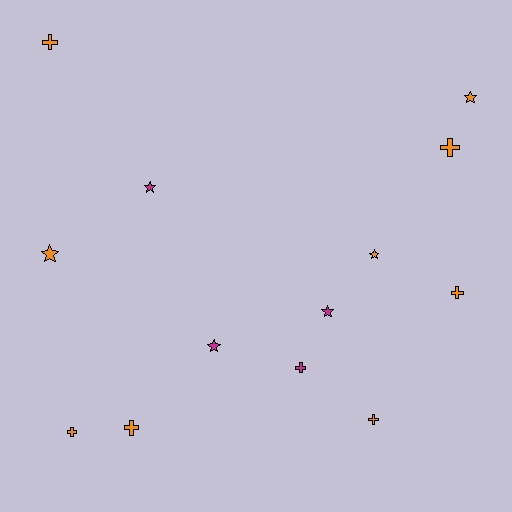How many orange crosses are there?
There are 6 orange crosses.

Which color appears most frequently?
Orange, with 9 objects.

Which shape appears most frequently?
Cross, with 7 objects.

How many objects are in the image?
There are 13 objects.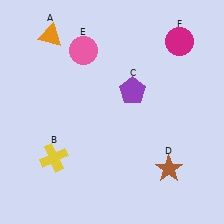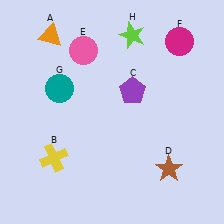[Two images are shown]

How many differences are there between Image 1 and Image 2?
There are 2 differences between the two images.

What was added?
A teal circle (G), a lime star (H) were added in Image 2.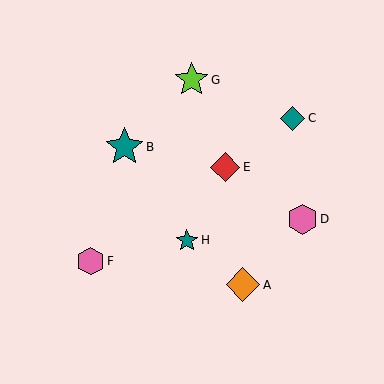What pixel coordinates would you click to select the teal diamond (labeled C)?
Click at (293, 118) to select the teal diamond C.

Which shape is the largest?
The teal star (labeled B) is the largest.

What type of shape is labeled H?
Shape H is a teal star.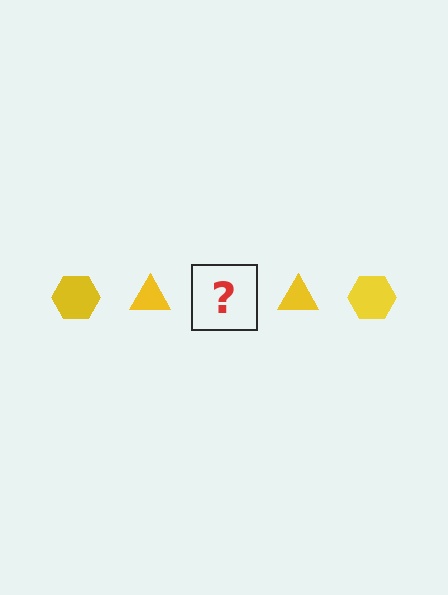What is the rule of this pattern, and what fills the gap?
The rule is that the pattern cycles through hexagon, triangle shapes in yellow. The gap should be filled with a yellow hexagon.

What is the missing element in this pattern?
The missing element is a yellow hexagon.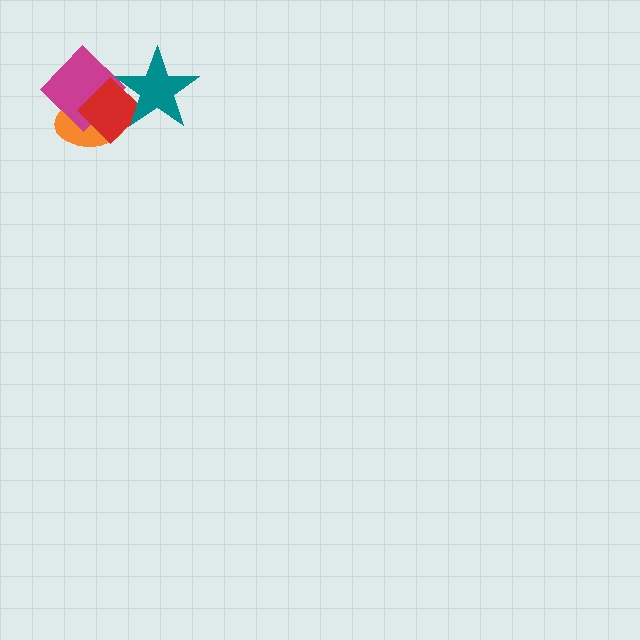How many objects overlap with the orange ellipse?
2 objects overlap with the orange ellipse.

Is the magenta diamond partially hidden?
Yes, it is partially covered by another shape.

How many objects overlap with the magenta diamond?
3 objects overlap with the magenta diamond.